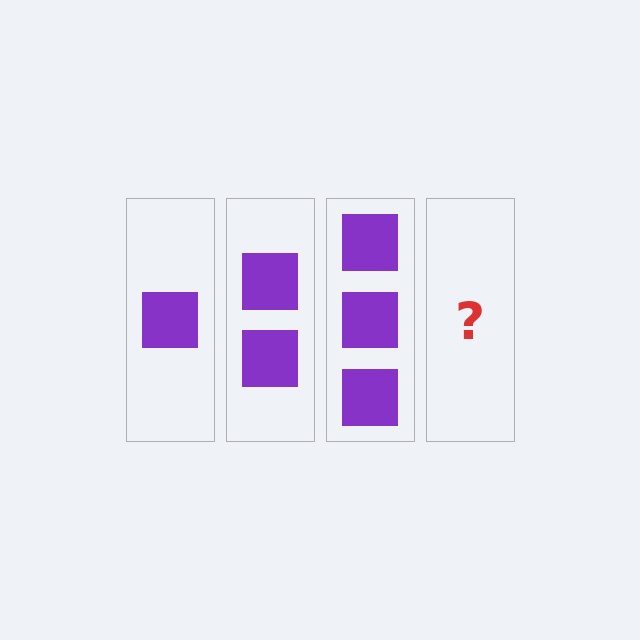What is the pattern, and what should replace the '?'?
The pattern is that each step adds one more square. The '?' should be 4 squares.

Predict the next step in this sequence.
The next step is 4 squares.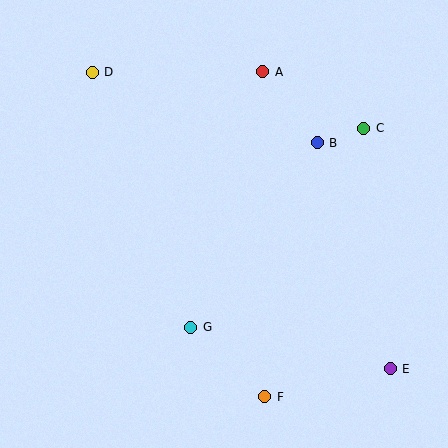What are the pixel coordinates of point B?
Point B is at (317, 143).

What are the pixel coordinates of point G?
Point G is at (190, 327).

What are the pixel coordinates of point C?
Point C is at (364, 128).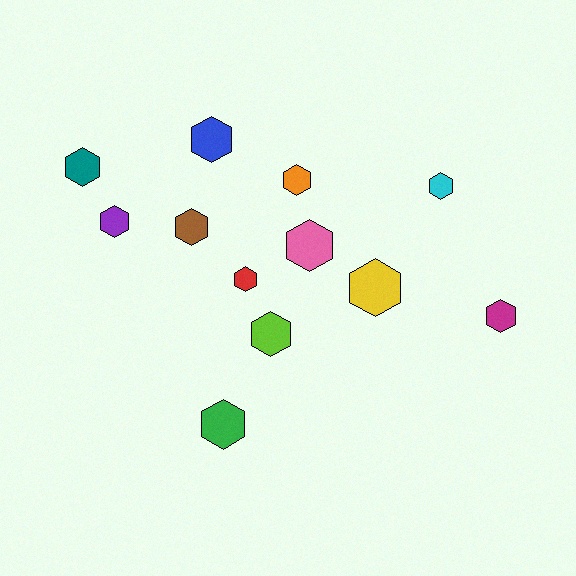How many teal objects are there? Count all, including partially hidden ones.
There is 1 teal object.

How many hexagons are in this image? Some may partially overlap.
There are 12 hexagons.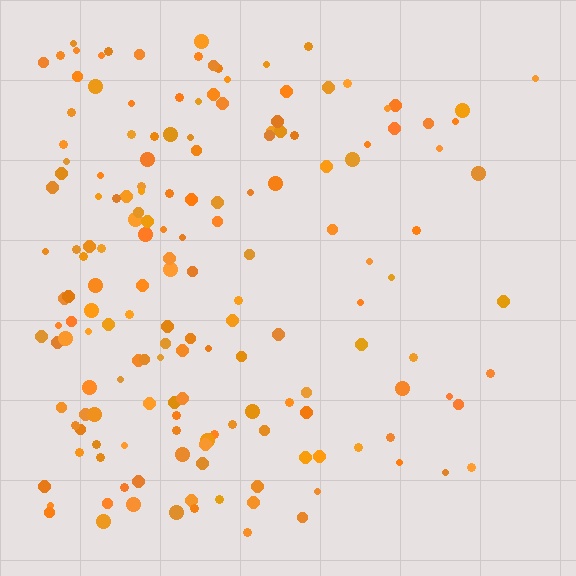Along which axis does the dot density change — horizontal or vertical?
Horizontal.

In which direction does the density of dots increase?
From right to left, with the left side densest.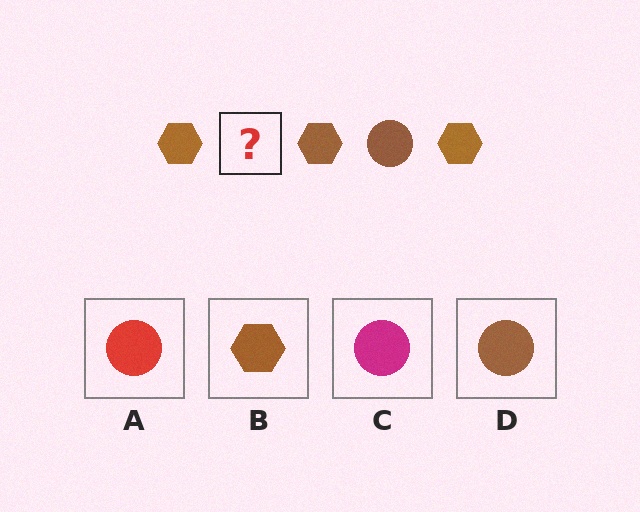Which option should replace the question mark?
Option D.